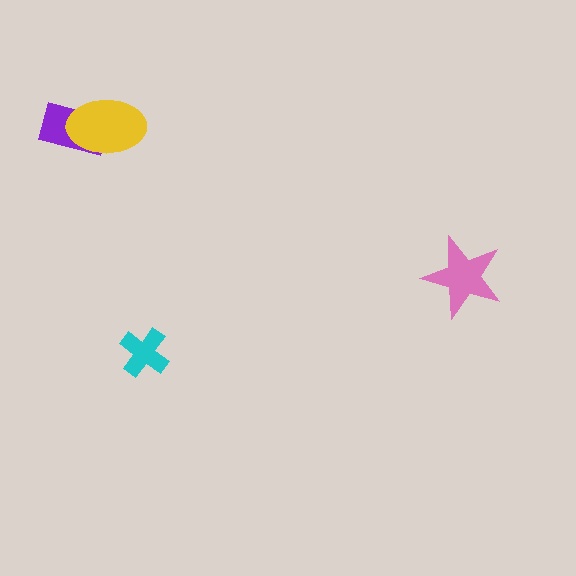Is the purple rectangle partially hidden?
Yes, it is partially covered by another shape.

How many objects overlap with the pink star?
0 objects overlap with the pink star.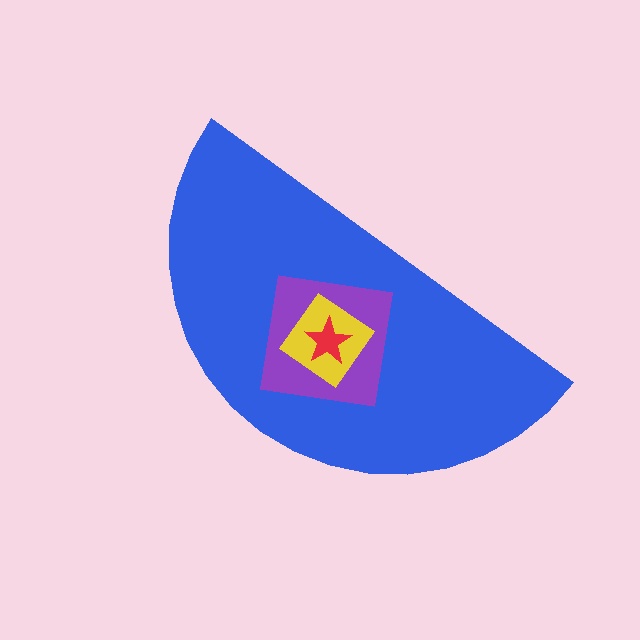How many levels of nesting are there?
4.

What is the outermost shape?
The blue semicircle.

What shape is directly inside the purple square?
The yellow diamond.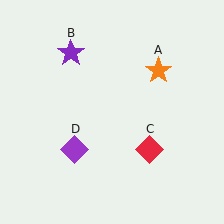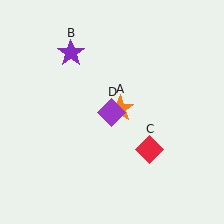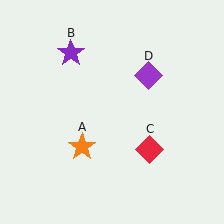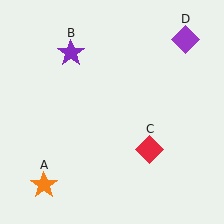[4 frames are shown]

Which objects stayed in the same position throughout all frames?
Purple star (object B) and red diamond (object C) remained stationary.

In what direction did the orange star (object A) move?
The orange star (object A) moved down and to the left.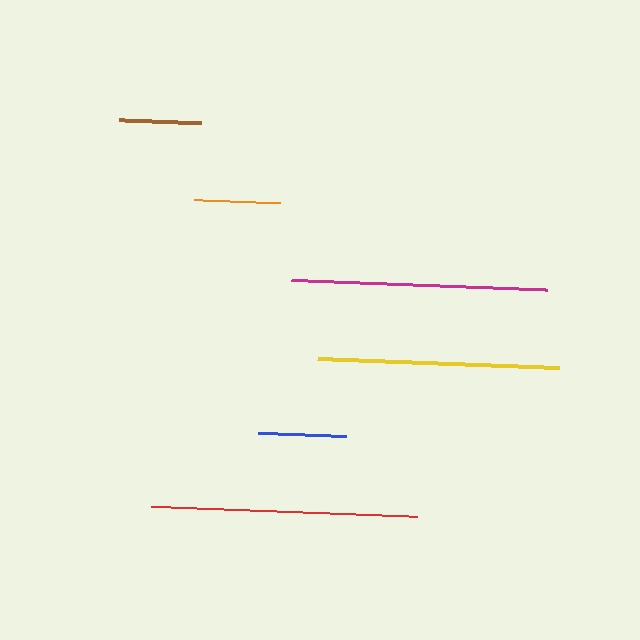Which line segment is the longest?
The red line is the longest at approximately 266 pixels.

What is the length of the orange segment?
The orange segment is approximately 86 pixels long.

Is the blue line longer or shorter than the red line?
The red line is longer than the blue line.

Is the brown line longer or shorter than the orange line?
The orange line is longer than the brown line.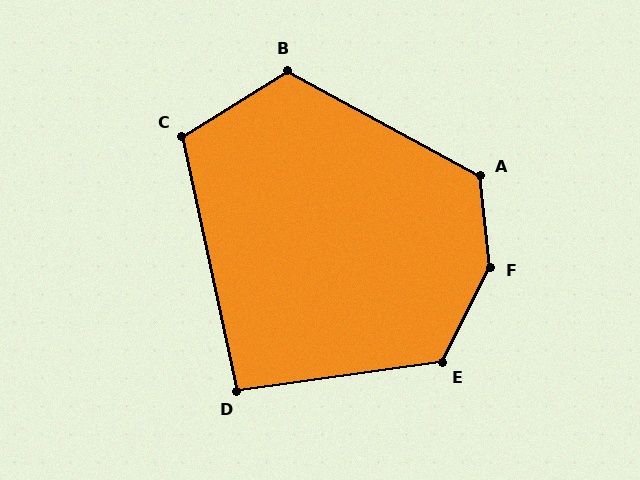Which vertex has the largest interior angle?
F, at approximately 146 degrees.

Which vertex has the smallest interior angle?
D, at approximately 94 degrees.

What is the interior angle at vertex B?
Approximately 119 degrees (obtuse).